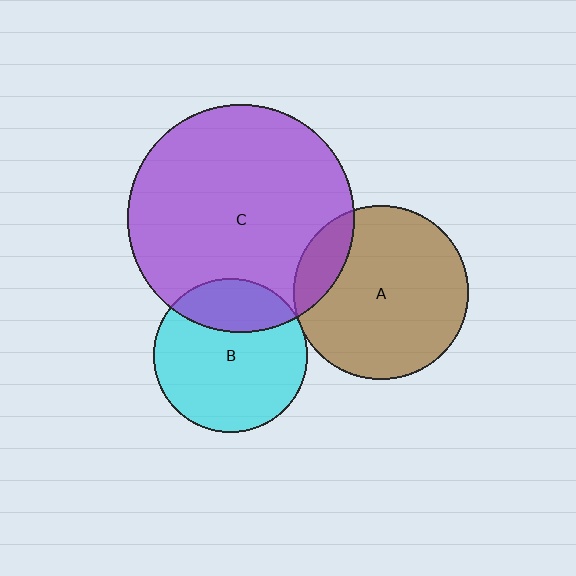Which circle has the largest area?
Circle C (purple).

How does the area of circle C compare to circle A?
Approximately 1.7 times.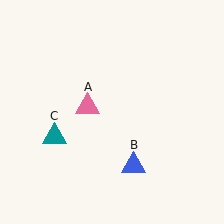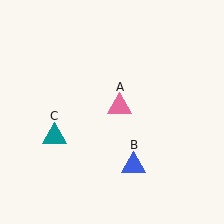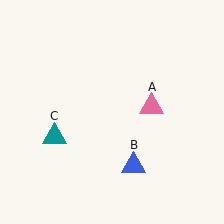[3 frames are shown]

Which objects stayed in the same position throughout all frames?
Blue triangle (object B) and teal triangle (object C) remained stationary.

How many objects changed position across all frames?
1 object changed position: pink triangle (object A).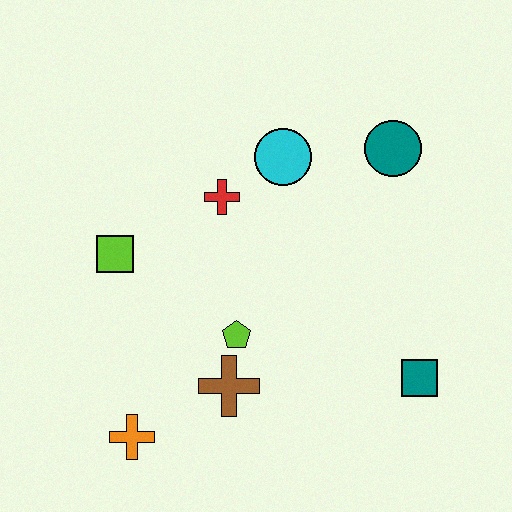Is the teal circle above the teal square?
Yes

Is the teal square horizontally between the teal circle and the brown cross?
No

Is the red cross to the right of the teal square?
No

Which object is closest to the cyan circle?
The red cross is closest to the cyan circle.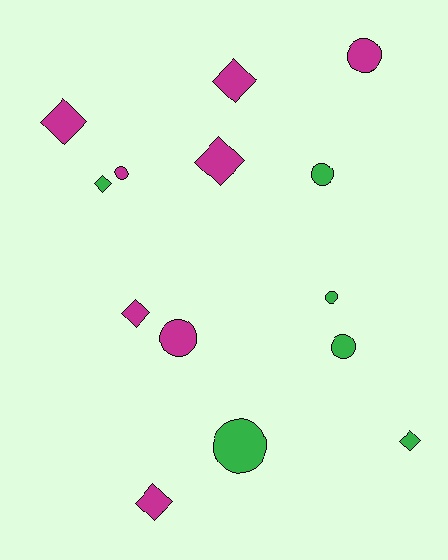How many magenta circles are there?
There are 3 magenta circles.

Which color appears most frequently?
Magenta, with 8 objects.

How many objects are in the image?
There are 14 objects.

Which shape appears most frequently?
Diamond, with 7 objects.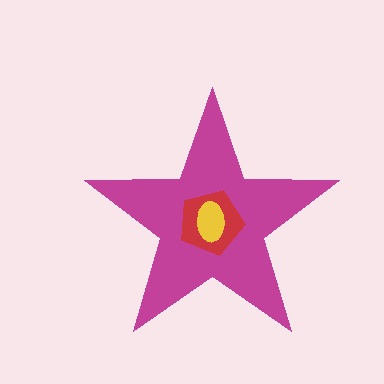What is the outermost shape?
The magenta star.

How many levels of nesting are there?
3.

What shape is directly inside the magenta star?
The red pentagon.